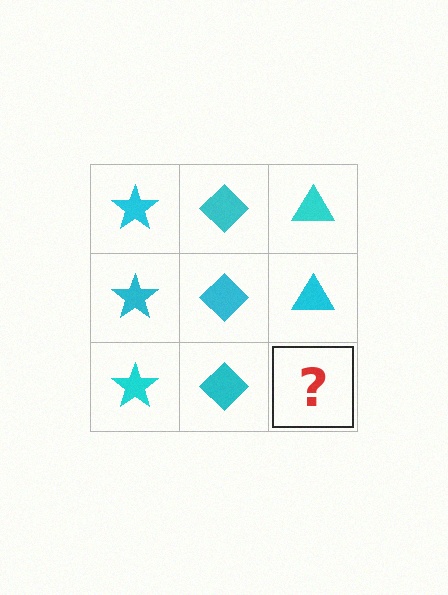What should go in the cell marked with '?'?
The missing cell should contain a cyan triangle.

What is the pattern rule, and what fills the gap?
The rule is that each column has a consistent shape. The gap should be filled with a cyan triangle.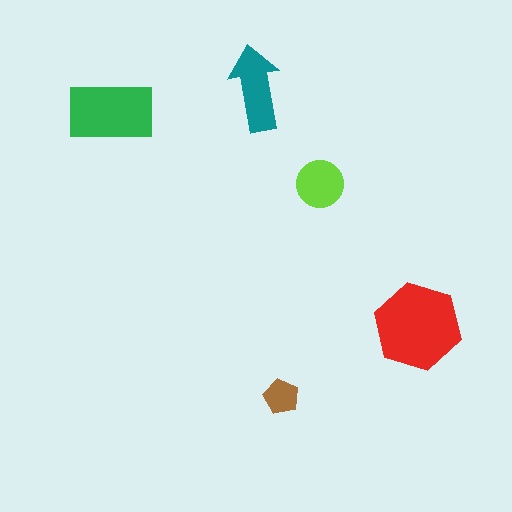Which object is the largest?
The red hexagon.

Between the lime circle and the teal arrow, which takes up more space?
The teal arrow.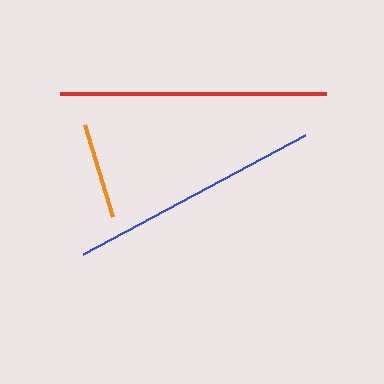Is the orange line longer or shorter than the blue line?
The blue line is longer than the orange line.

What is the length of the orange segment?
The orange segment is approximately 95 pixels long.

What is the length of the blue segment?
The blue segment is approximately 252 pixels long.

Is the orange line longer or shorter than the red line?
The red line is longer than the orange line.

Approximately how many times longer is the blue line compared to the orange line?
The blue line is approximately 2.6 times the length of the orange line.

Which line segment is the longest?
The red line is the longest at approximately 266 pixels.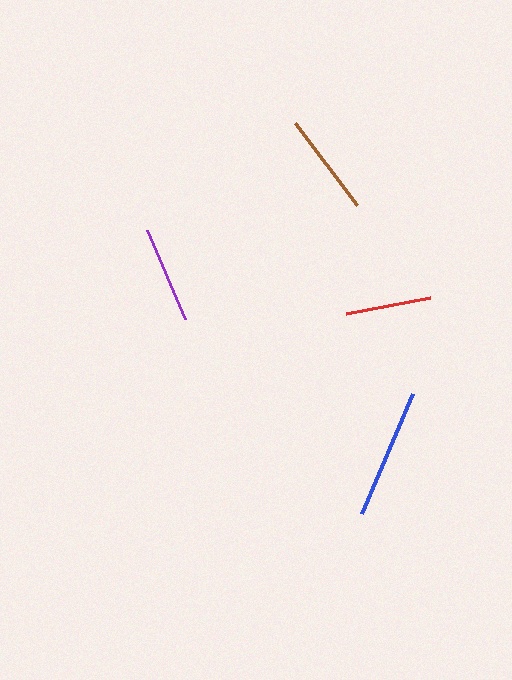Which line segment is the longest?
The blue line is the longest at approximately 130 pixels.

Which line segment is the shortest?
The red line is the shortest at approximately 86 pixels.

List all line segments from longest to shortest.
From longest to shortest: blue, brown, purple, red.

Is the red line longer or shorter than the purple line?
The purple line is longer than the red line.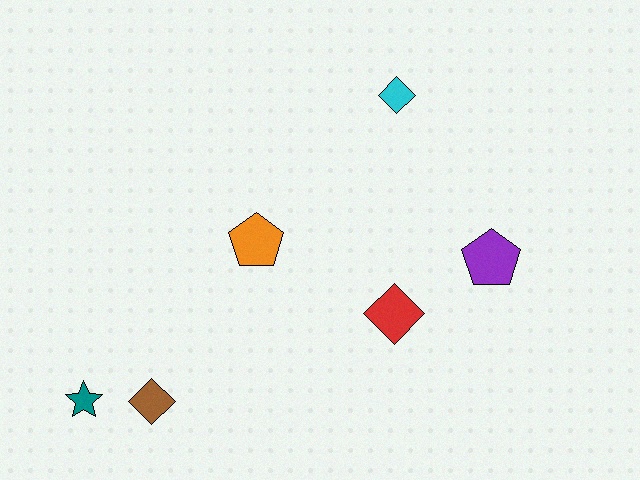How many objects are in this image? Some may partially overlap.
There are 6 objects.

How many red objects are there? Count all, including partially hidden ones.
There is 1 red object.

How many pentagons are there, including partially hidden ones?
There are 2 pentagons.